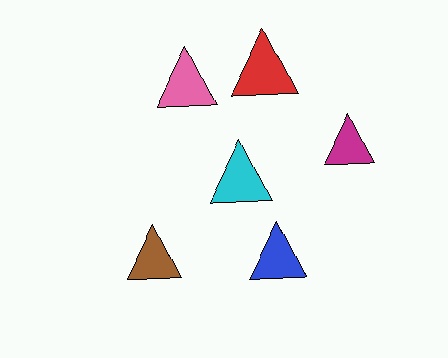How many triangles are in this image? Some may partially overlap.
There are 6 triangles.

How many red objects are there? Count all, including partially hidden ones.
There is 1 red object.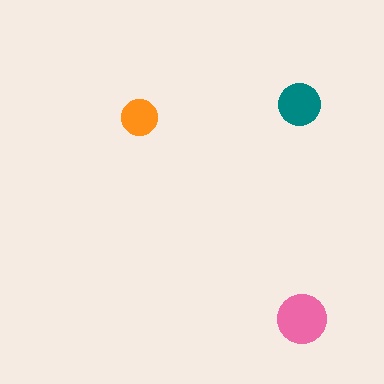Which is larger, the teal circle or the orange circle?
The teal one.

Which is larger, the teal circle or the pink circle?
The pink one.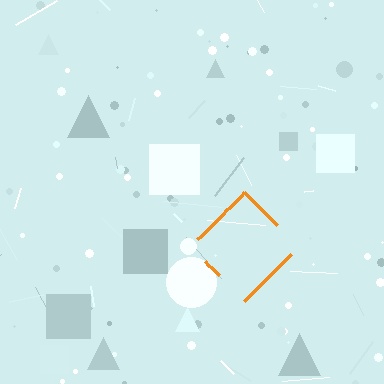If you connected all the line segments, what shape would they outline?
They would outline a diamond.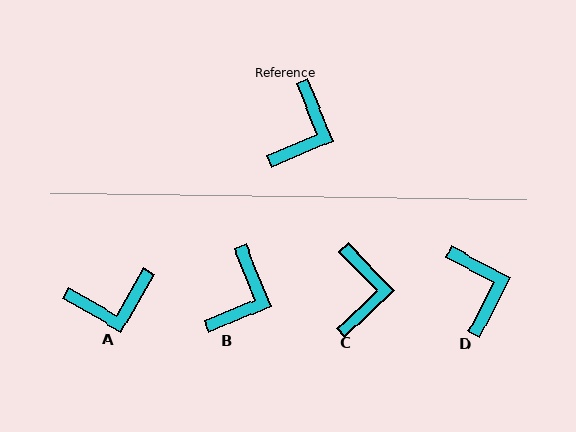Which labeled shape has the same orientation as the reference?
B.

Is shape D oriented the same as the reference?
No, it is off by about 40 degrees.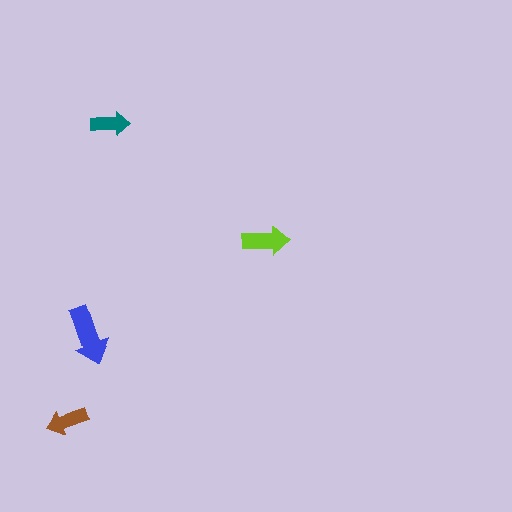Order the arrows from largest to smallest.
the blue one, the lime one, the brown one, the teal one.